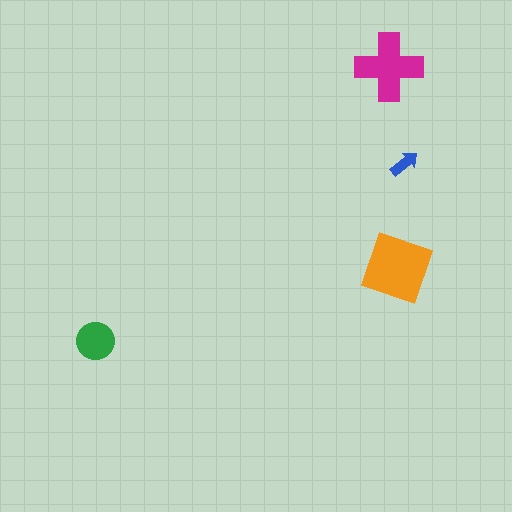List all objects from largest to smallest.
The orange diamond, the magenta cross, the green circle, the blue arrow.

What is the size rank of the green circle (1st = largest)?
3rd.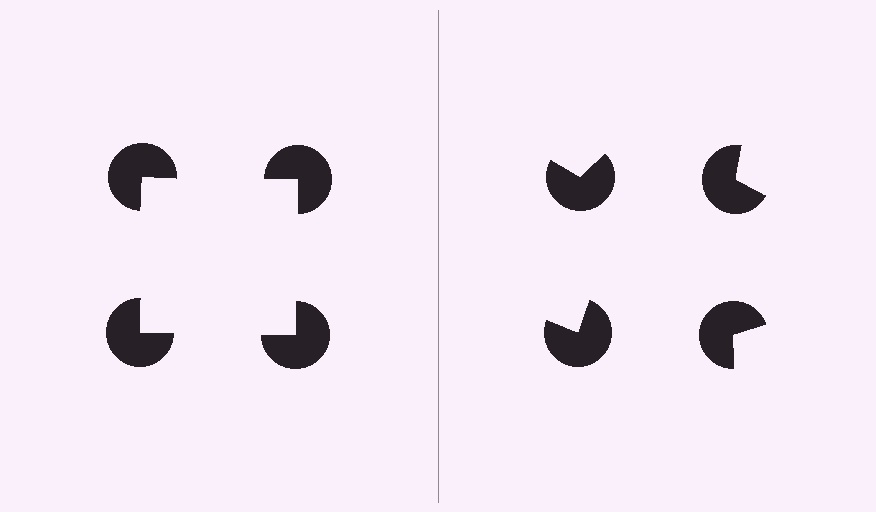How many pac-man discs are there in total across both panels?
8 — 4 on each side.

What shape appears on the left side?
An illusory square.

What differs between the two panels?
The pac-man discs are positioned identically on both sides; only the wedge orientations differ. On the left they align to a square; on the right they are misaligned.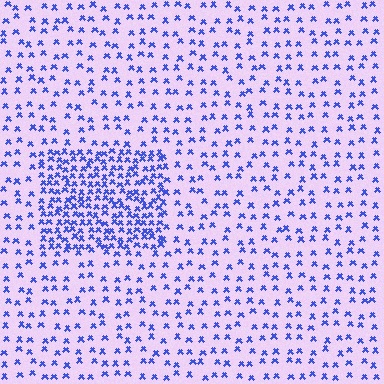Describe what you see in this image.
The image contains small blue elements arranged at two different densities. A rectangle-shaped region is visible where the elements are more densely packed than the surrounding area.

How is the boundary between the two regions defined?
The boundary is defined by a change in element density (approximately 2.5x ratio). All elements are the same color, size, and shape.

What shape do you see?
I see a rectangle.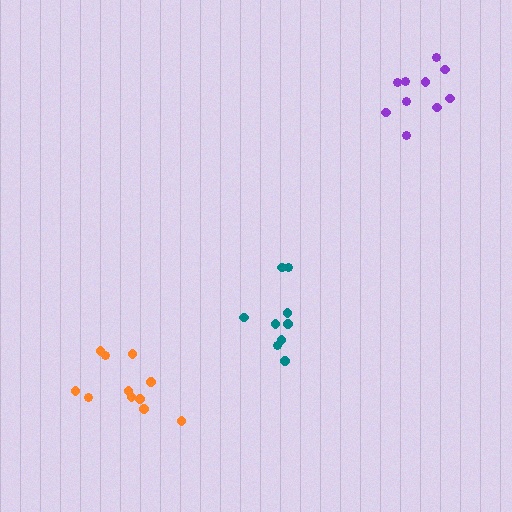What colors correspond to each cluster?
The clusters are colored: teal, orange, purple.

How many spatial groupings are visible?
There are 3 spatial groupings.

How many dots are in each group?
Group 1: 9 dots, Group 2: 11 dots, Group 3: 10 dots (30 total).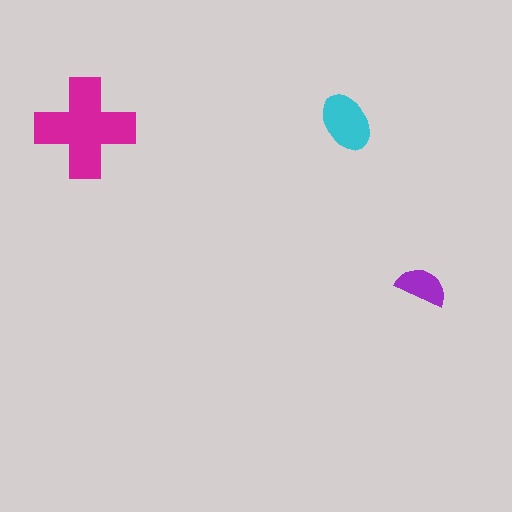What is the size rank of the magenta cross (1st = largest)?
1st.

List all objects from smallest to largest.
The purple semicircle, the cyan ellipse, the magenta cross.